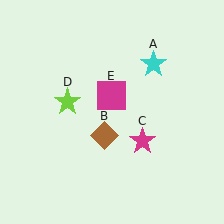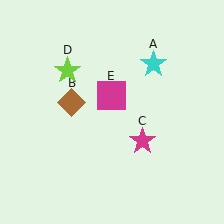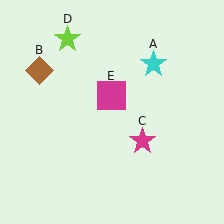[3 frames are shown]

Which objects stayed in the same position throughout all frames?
Cyan star (object A) and magenta star (object C) and magenta square (object E) remained stationary.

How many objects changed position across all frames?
2 objects changed position: brown diamond (object B), lime star (object D).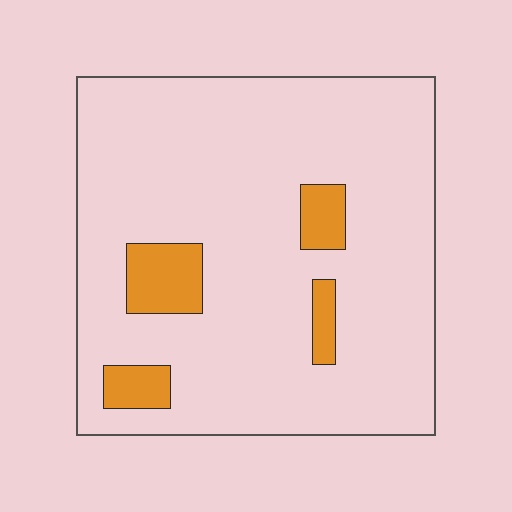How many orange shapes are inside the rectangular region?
4.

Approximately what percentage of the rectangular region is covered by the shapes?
Approximately 10%.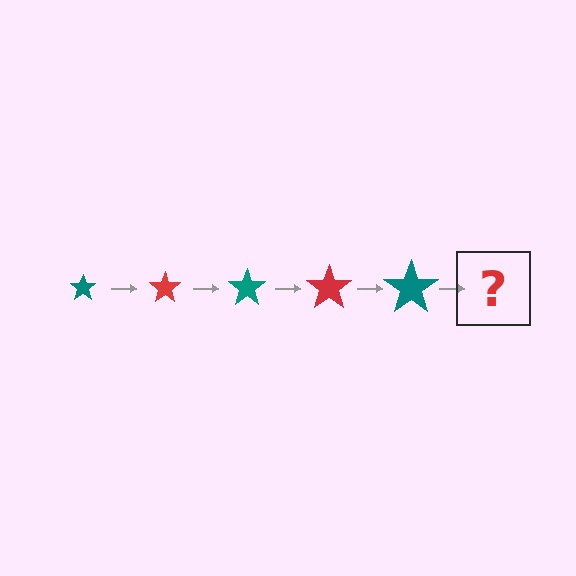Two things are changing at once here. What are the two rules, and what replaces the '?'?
The two rules are that the star grows larger each step and the color cycles through teal and red. The '?' should be a red star, larger than the previous one.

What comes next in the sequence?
The next element should be a red star, larger than the previous one.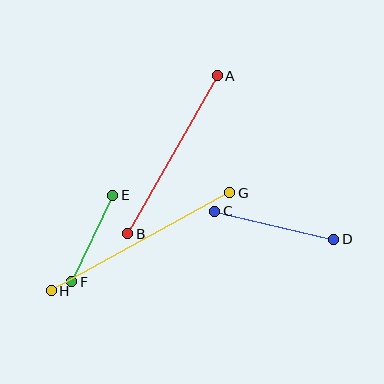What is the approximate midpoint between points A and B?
The midpoint is at approximately (173, 155) pixels.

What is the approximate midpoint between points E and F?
The midpoint is at approximately (92, 238) pixels.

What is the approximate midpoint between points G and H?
The midpoint is at approximately (141, 242) pixels.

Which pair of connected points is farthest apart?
Points G and H are farthest apart.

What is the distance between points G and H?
The distance is approximately 204 pixels.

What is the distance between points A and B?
The distance is approximately 181 pixels.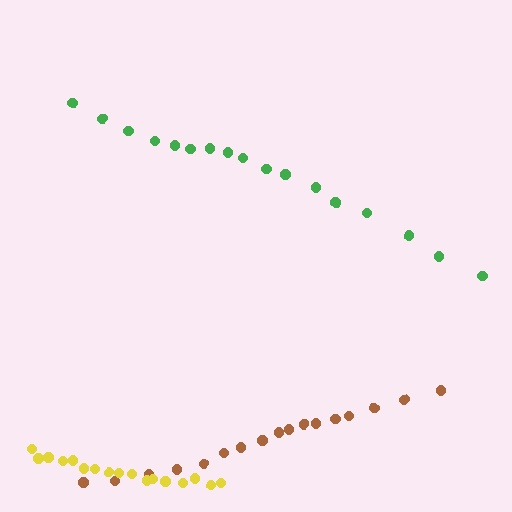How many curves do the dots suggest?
There are 3 distinct paths.